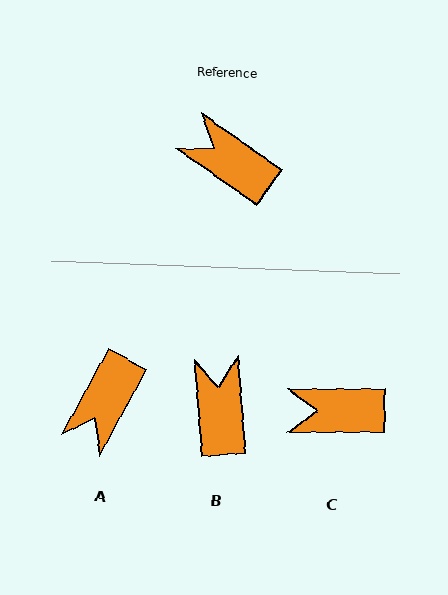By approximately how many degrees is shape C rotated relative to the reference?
Approximately 35 degrees counter-clockwise.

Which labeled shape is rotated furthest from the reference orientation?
A, about 96 degrees away.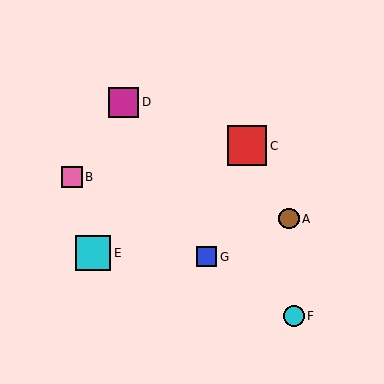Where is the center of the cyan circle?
The center of the cyan circle is at (294, 316).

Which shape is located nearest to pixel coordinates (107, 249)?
The cyan square (labeled E) at (93, 253) is nearest to that location.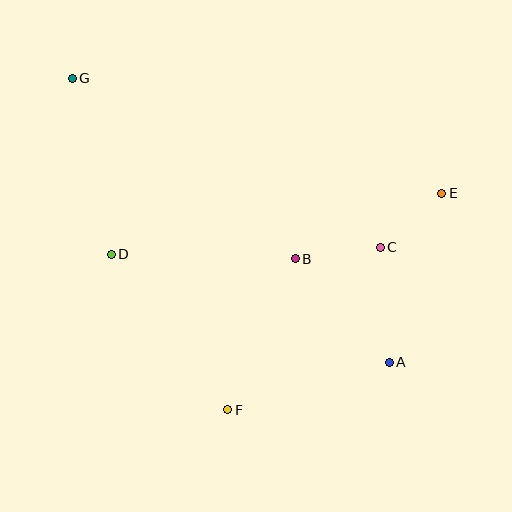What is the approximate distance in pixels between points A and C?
The distance between A and C is approximately 115 pixels.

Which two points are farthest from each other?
Points A and G are farthest from each other.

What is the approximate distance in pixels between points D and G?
The distance between D and G is approximately 180 pixels.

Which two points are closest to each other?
Points C and E are closest to each other.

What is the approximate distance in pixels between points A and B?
The distance between A and B is approximately 140 pixels.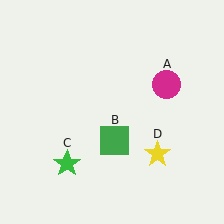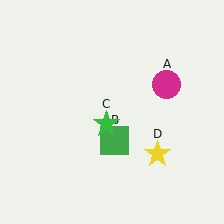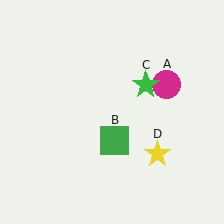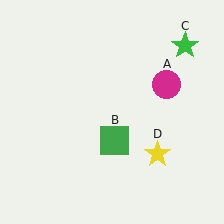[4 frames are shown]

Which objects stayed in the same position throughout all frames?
Magenta circle (object A) and green square (object B) and yellow star (object D) remained stationary.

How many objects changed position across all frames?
1 object changed position: green star (object C).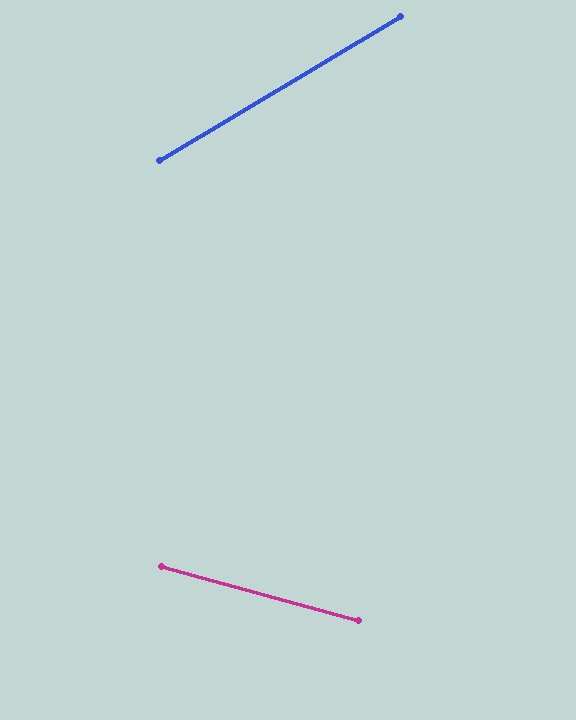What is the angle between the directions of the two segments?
Approximately 46 degrees.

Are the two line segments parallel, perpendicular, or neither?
Neither parallel nor perpendicular — they differ by about 46°.